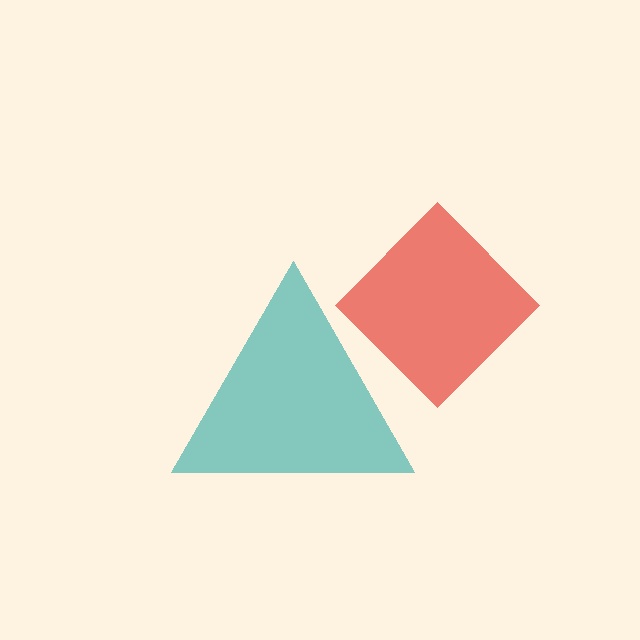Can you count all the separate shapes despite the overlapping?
Yes, there are 2 separate shapes.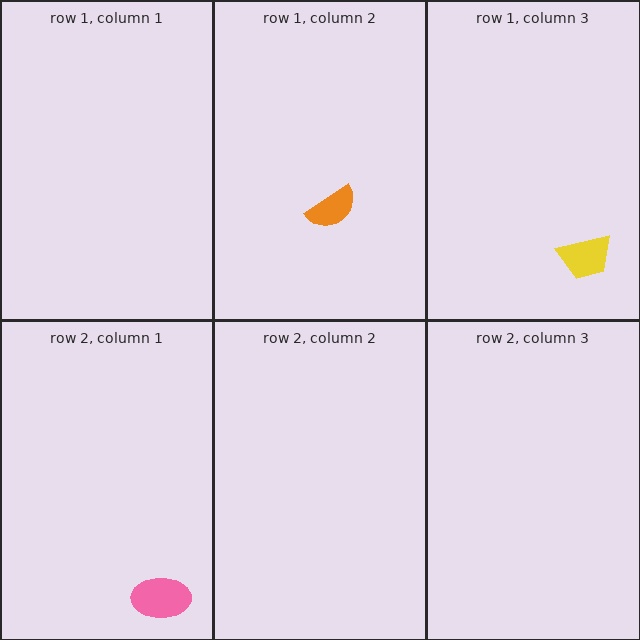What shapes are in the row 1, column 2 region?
The orange semicircle.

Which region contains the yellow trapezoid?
The row 1, column 3 region.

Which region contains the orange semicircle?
The row 1, column 2 region.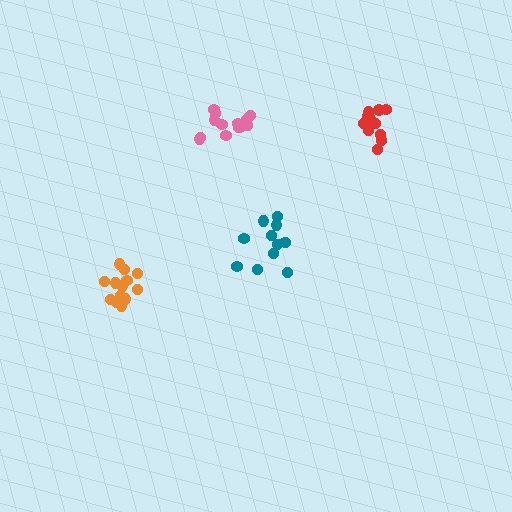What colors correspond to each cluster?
The clusters are colored: teal, pink, orange, red.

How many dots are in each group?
Group 1: 12 dots, Group 2: 13 dots, Group 3: 13 dots, Group 4: 12 dots (50 total).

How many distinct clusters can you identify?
There are 4 distinct clusters.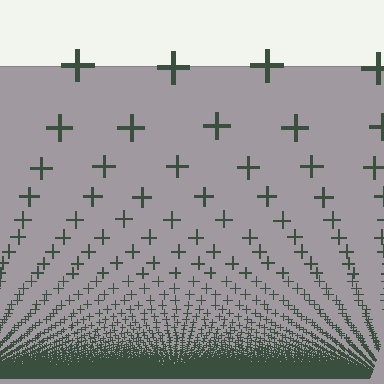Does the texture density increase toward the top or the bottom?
Density increases toward the bottom.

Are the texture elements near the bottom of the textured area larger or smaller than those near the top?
Smaller. The gradient is inverted — elements near the bottom are smaller and denser.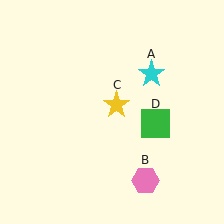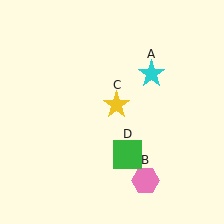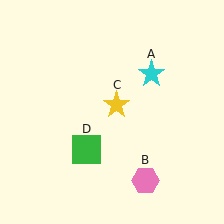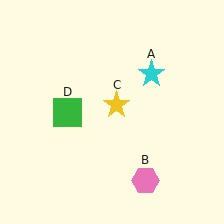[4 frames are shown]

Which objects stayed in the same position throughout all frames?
Cyan star (object A) and pink hexagon (object B) and yellow star (object C) remained stationary.